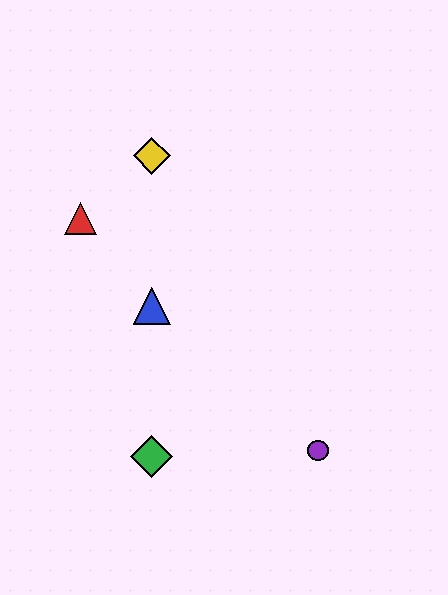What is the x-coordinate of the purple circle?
The purple circle is at x≈318.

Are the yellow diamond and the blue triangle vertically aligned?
Yes, both are at x≈152.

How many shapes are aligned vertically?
3 shapes (the blue triangle, the green diamond, the yellow diamond) are aligned vertically.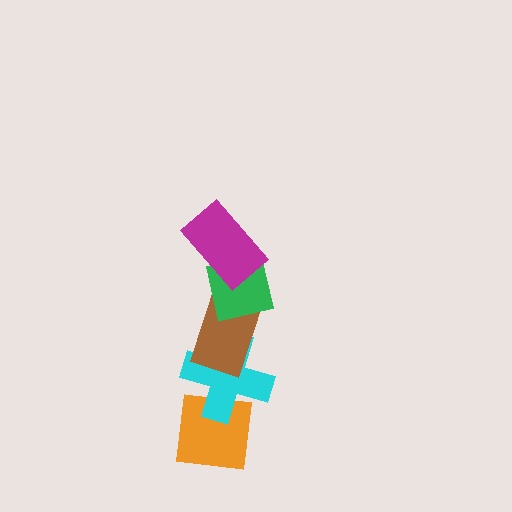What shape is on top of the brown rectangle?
The green square is on top of the brown rectangle.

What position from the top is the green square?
The green square is 2nd from the top.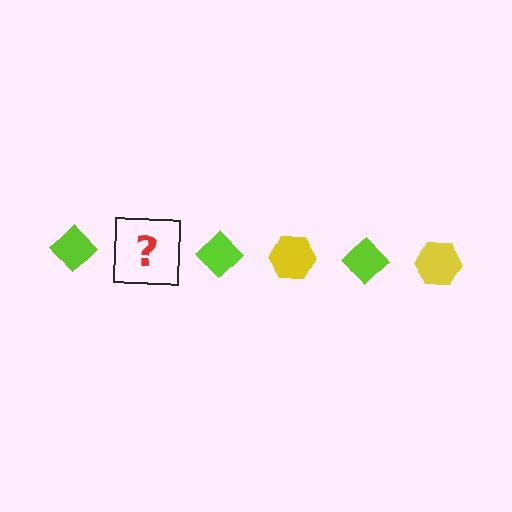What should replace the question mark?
The question mark should be replaced with a yellow hexagon.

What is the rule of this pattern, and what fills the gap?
The rule is that the pattern alternates between lime diamond and yellow hexagon. The gap should be filled with a yellow hexagon.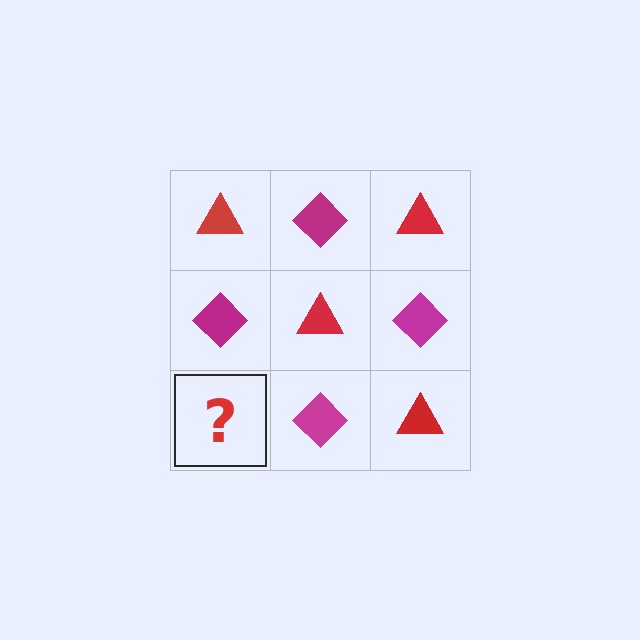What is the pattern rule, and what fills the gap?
The rule is that it alternates red triangle and magenta diamond in a checkerboard pattern. The gap should be filled with a red triangle.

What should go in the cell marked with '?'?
The missing cell should contain a red triangle.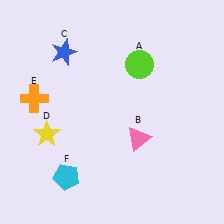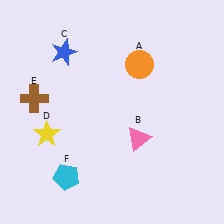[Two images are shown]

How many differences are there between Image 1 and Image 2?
There are 2 differences between the two images.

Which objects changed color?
A changed from lime to orange. E changed from orange to brown.